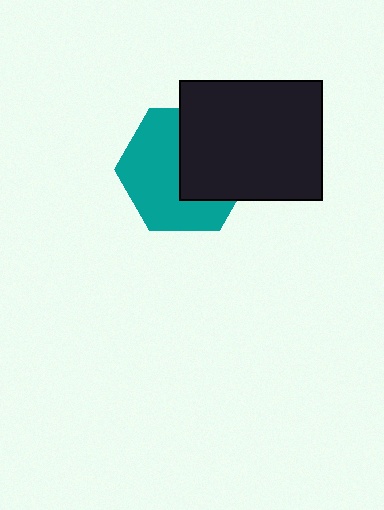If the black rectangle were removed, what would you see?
You would see the complete teal hexagon.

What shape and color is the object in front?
The object in front is a black rectangle.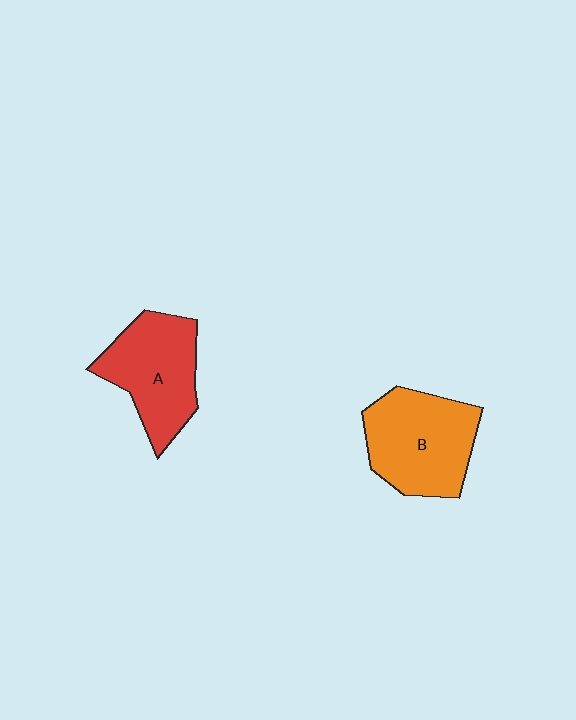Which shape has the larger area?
Shape B (orange).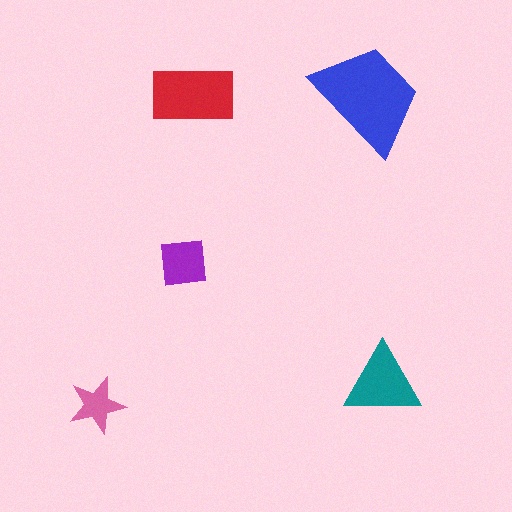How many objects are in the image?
There are 5 objects in the image.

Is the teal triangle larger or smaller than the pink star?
Larger.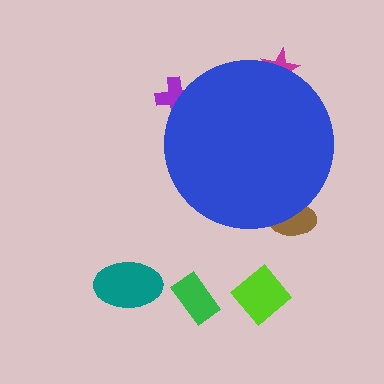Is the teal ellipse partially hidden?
No, the teal ellipse is fully visible.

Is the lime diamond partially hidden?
No, the lime diamond is fully visible.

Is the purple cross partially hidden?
Yes, the purple cross is partially hidden behind the blue circle.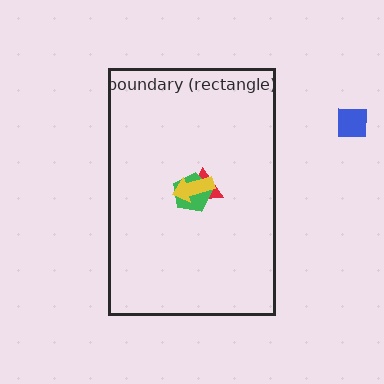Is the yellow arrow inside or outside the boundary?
Inside.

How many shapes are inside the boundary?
3 inside, 1 outside.